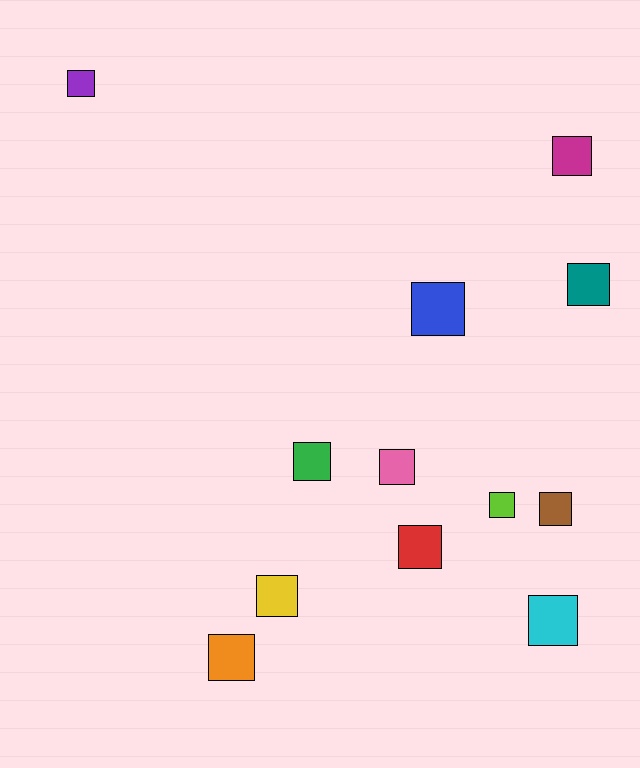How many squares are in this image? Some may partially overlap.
There are 12 squares.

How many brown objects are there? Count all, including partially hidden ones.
There is 1 brown object.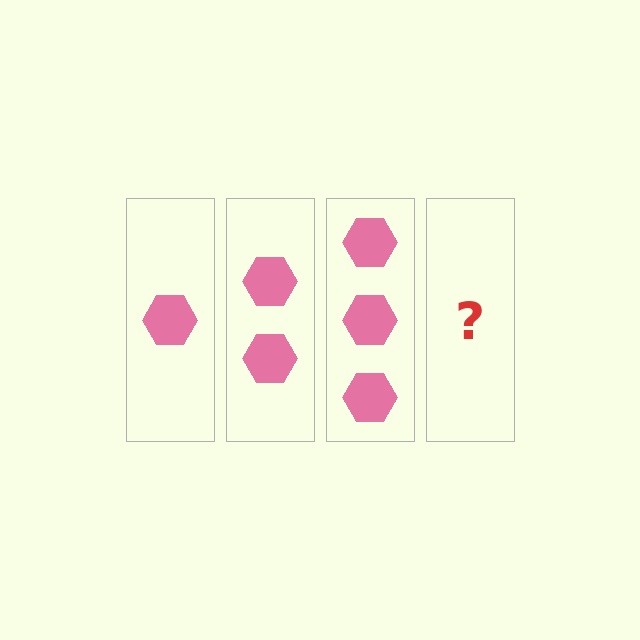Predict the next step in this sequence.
The next step is 4 hexagons.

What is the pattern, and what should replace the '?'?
The pattern is that each step adds one more hexagon. The '?' should be 4 hexagons.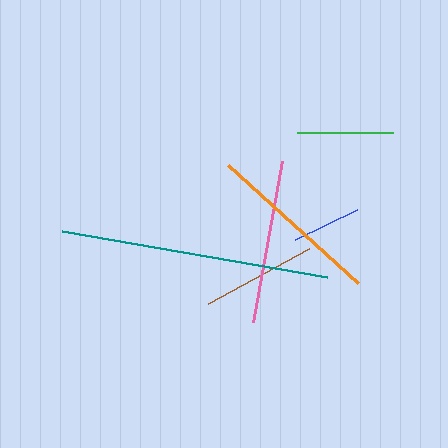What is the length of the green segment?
The green segment is approximately 96 pixels long.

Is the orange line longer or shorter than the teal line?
The teal line is longer than the orange line.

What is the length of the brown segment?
The brown segment is approximately 115 pixels long.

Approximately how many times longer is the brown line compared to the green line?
The brown line is approximately 1.2 times the length of the green line.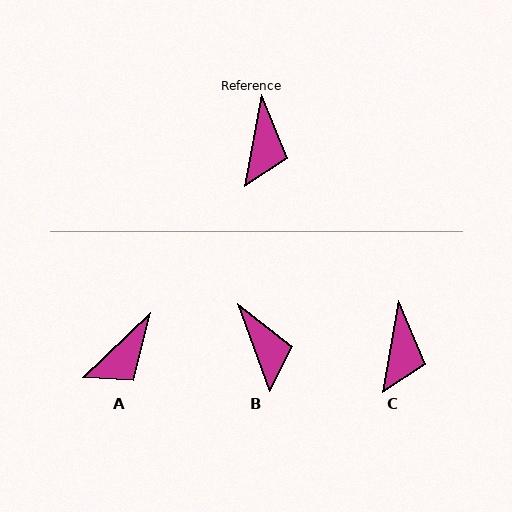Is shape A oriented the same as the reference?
No, it is off by about 36 degrees.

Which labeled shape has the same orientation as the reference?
C.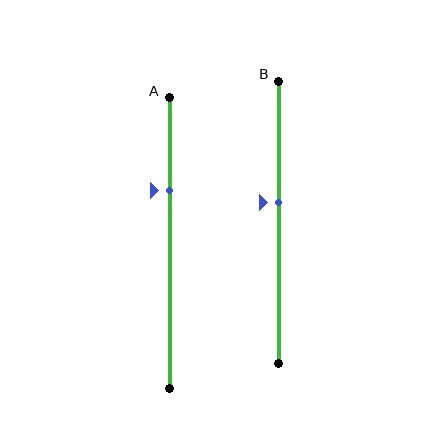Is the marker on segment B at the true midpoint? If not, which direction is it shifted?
No, the marker on segment B is shifted upward by about 7% of the segment length.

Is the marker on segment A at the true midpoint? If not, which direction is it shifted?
No, the marker on segment A is shifted upward by about 18% of the segment length.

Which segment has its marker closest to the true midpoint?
Segment B has its marker closest to the true midpoint.